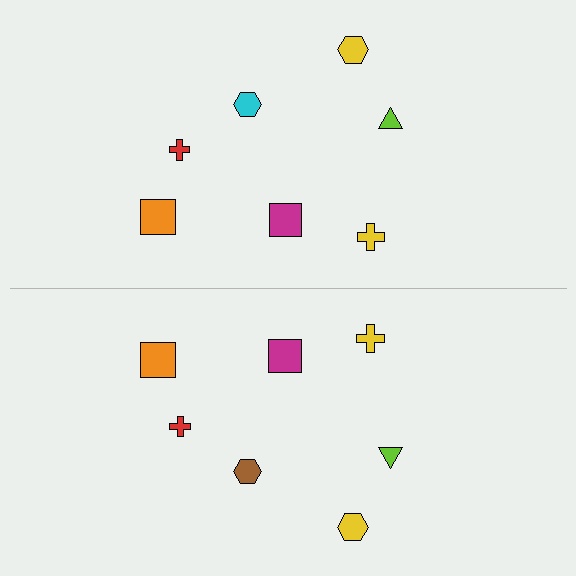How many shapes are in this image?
There are 14 shapes in this image.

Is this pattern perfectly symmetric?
No, the pattern is not perfectly symmetric. The brown hexagon on the bottom side breaks the symmetry — its mirror counterpart is cyan.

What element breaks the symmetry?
The brown hexagon on the bottom side breaks the symmetry — its mirror counterpart is cyan.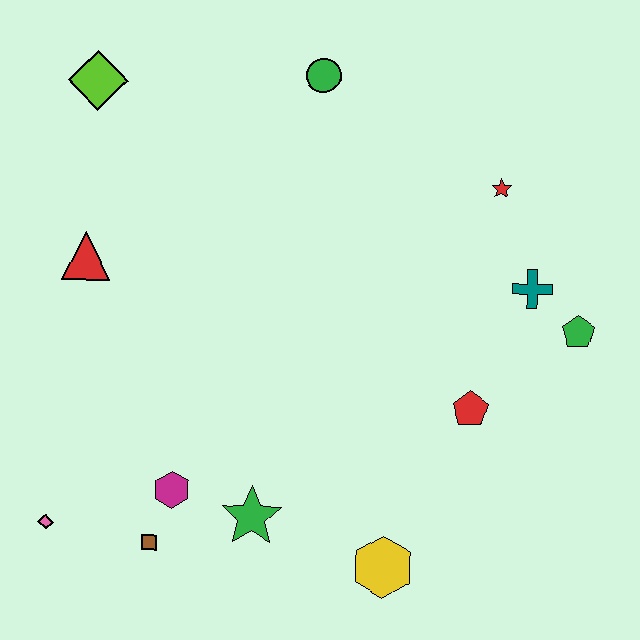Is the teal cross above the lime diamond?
No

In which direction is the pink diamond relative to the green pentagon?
The pink diamond is to the left of the green pentagon.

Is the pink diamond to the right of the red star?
No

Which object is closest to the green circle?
The red star is closest to the green circle.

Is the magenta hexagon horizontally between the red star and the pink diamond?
Yes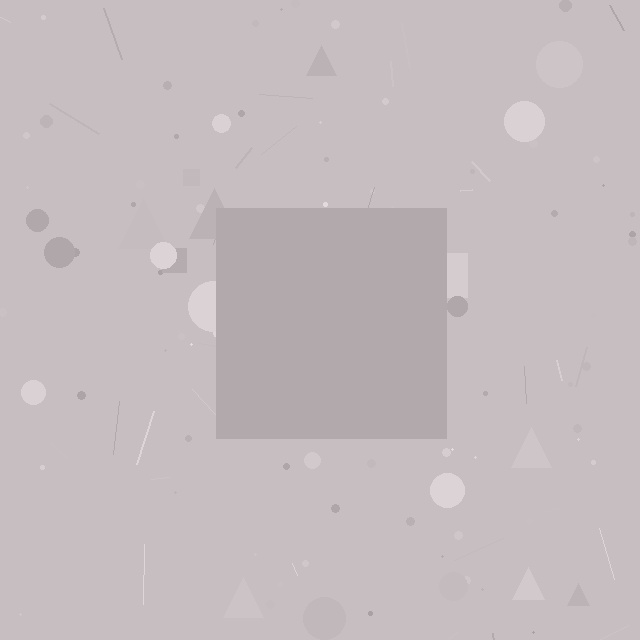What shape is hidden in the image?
A square is hidden in the image.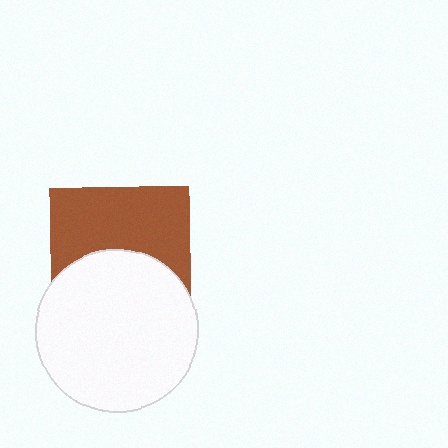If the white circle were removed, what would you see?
You would see the complete brown square.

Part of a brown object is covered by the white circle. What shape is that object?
It is a square.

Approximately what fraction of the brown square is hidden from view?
Roughly 48% of the brown square is hidden behind the white circle.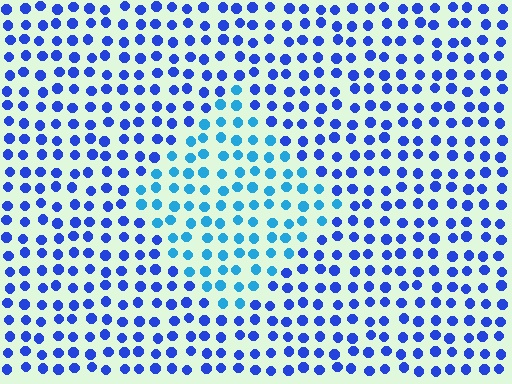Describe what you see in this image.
The image is filled with small blue elements in a uniform arrangement. A diamond-shaped region is visible where the elements are tinted to a slightly different hue, forming a subtle color boundary.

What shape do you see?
I see a diamond.